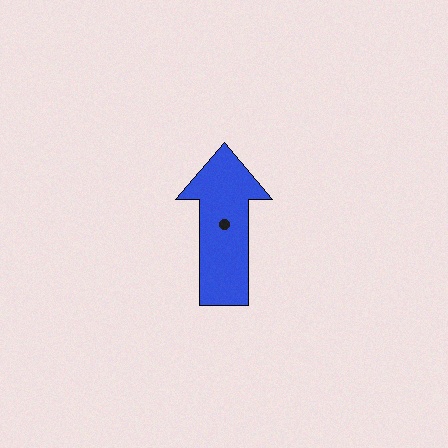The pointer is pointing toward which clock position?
Roughly 12 o'clock.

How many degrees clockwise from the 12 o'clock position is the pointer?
Approximately 0 degrees.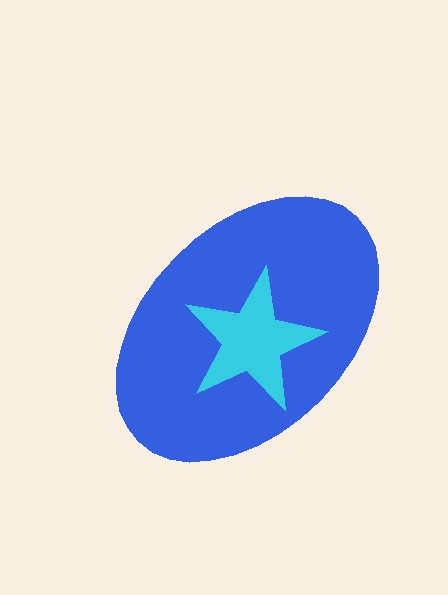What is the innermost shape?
The cyan star.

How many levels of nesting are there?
2.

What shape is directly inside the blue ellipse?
The cyan star.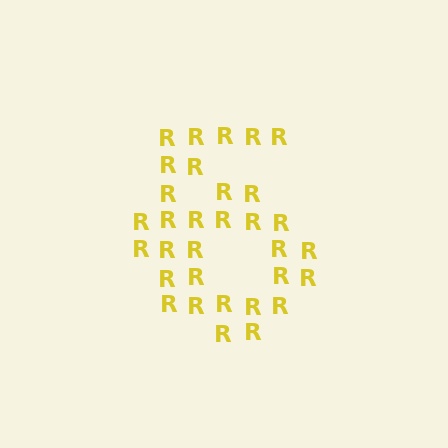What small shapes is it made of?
It is made of small letter R's.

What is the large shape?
The large shape is the digit 6.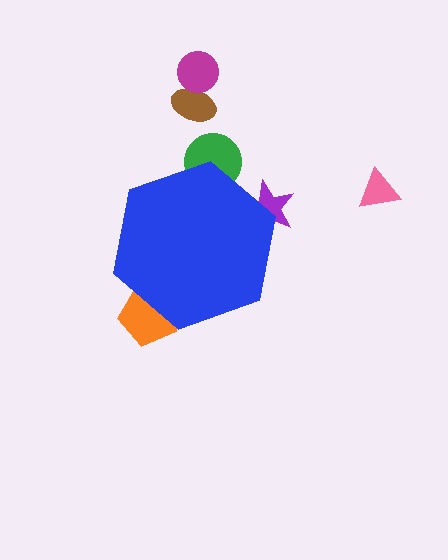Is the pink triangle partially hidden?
No, the pink triangle is fully visible.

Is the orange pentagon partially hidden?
Yes, the orange pentagon is partially hidden behind the blue hexagon.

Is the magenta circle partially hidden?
No, the magenta circle is fully visible.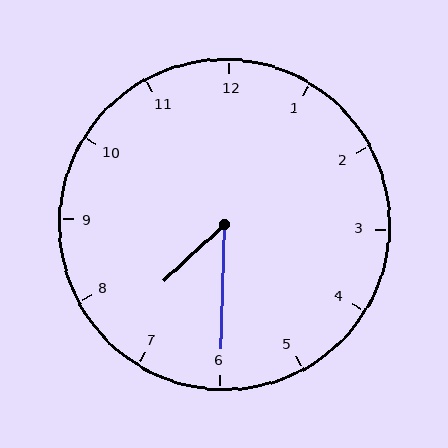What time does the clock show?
7:30.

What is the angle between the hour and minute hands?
Approximately 45 degrees.